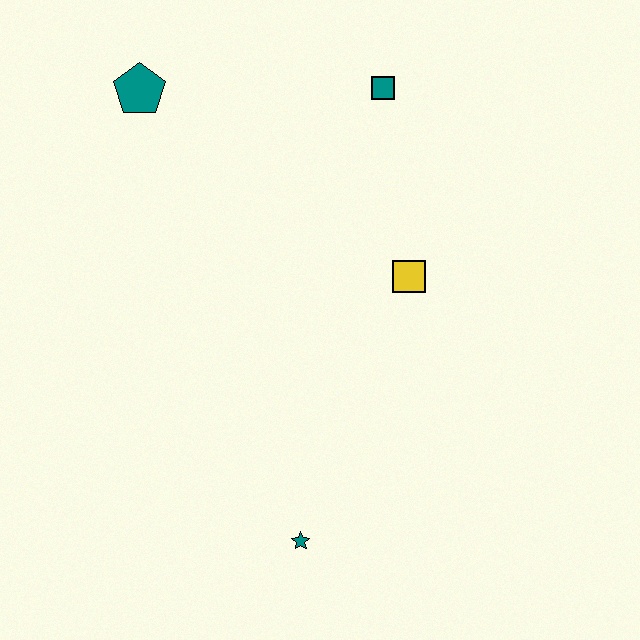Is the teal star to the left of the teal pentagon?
No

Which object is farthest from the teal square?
The teal star is farthest from the teal square.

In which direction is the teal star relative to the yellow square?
The teal star is below the yellow square.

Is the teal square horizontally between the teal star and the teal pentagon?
No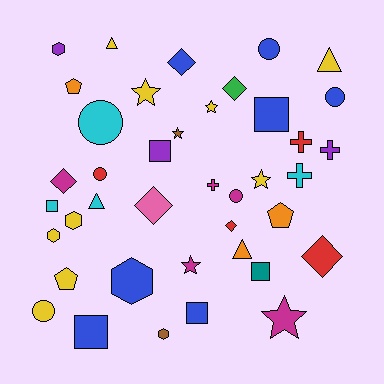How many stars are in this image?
There are 6 stars.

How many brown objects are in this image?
There are 2 brown objects.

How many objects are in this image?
There are 40 objects.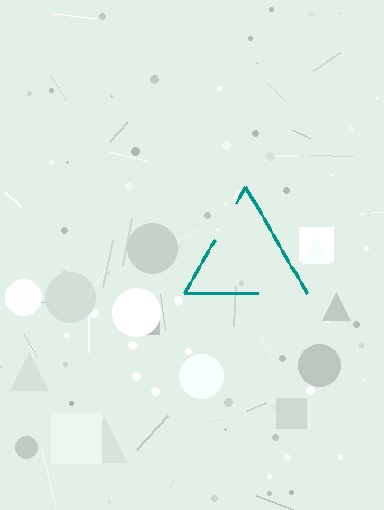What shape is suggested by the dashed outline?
The dashed outline suggests a triangle.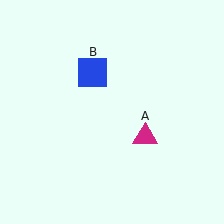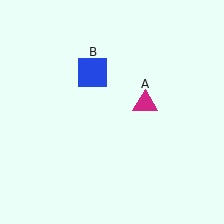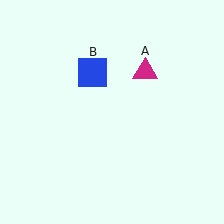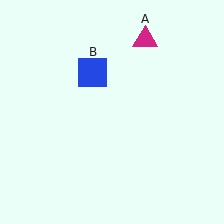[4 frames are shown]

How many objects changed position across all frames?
1 object changed position: magenta triangle (object A).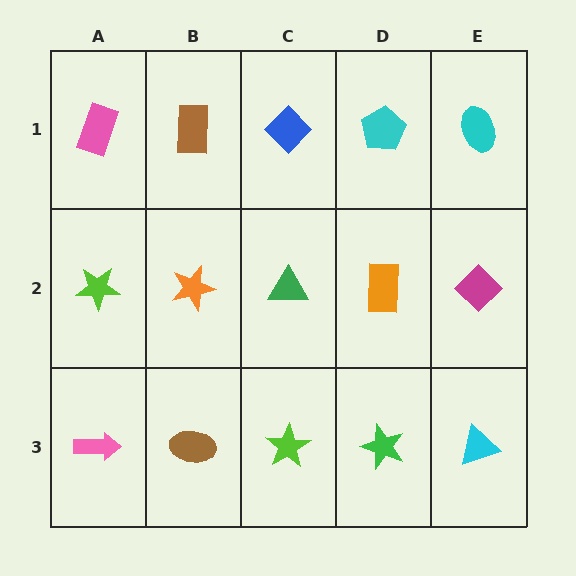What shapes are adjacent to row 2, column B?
A brown rectangle (row 1, column B), a brown ellipse (row 3, column B), a lime star (row 2, column A), a green triangle (row 2, column C).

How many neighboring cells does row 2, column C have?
4.